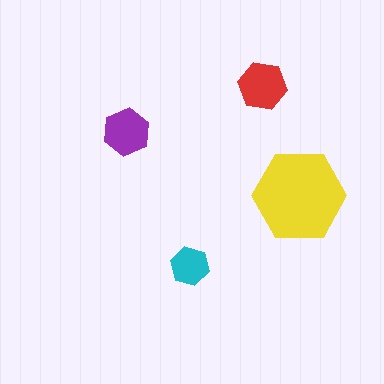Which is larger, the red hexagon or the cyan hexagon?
The red one.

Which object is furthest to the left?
The purple hexagon is leftmost.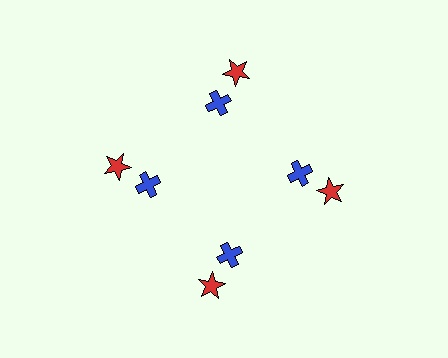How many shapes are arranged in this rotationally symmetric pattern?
There are 8 shapes, arranged in 4 groups of 2.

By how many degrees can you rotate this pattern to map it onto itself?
The pattern maps onto itself every 90 degrees of rotation.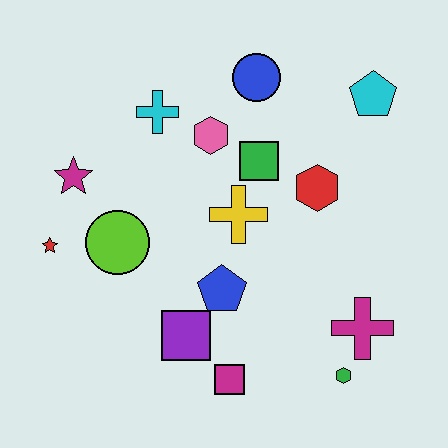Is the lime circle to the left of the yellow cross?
Yes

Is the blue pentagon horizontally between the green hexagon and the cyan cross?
Yes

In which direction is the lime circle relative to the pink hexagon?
The lime circle is below the pink hexagon.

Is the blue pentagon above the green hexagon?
Yes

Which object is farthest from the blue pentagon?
The cyan pentagon is farthest from the blue pentagon.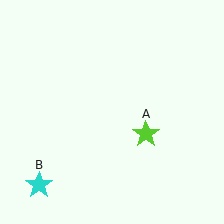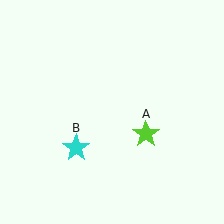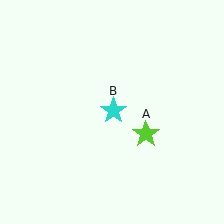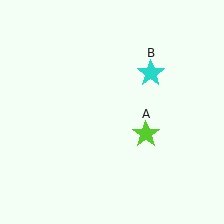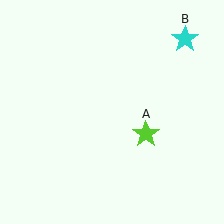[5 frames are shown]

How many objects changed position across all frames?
1 object changed position: cyan star (object B).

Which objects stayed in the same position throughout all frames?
Lime star (object A) remained stationary.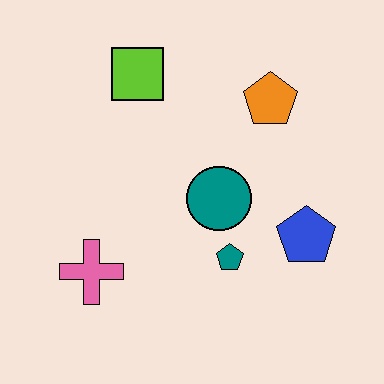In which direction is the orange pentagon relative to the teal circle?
The orange pentagon is above the teal circle.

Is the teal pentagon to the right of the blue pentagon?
No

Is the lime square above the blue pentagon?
Yes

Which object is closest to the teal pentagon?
The teal circle is closest to the teal pentagon.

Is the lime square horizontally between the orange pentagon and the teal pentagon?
No